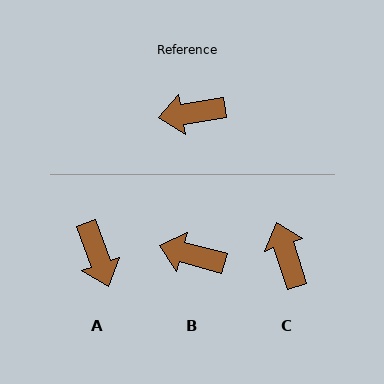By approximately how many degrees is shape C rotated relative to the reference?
Approximately 81 degrees clockwise.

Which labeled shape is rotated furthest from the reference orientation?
A, about 101 degrees away.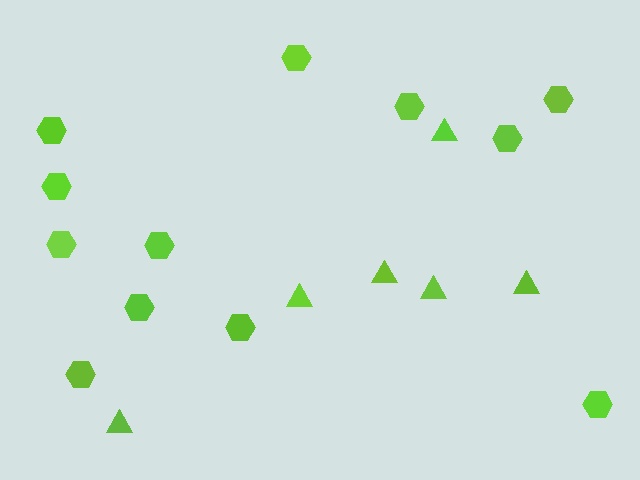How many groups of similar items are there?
There are 2 groups: one group of hexagons (12) and one group of triangles (6).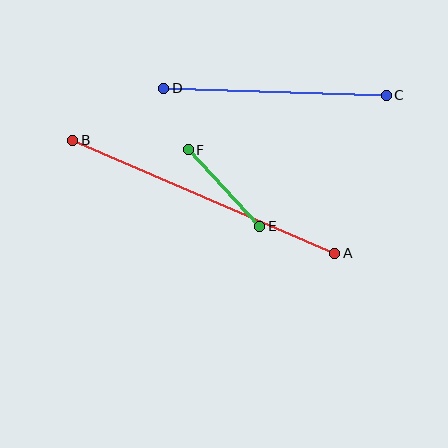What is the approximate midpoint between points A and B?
The midpoint is at approximately (204, 197) pixels.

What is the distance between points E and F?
The distance is approximately 105 pixels.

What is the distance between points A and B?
The distance is approximately 285 pixels.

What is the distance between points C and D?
The distance is approximately 222 pixels.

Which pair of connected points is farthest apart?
Points A and B are farthest apart.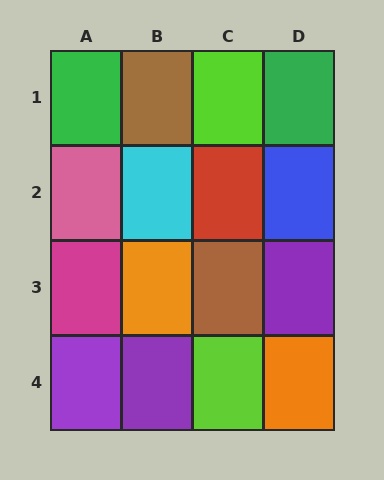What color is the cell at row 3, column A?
Magenta.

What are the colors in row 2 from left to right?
Pink, cyan, red, blue.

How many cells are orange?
2 cells are orange.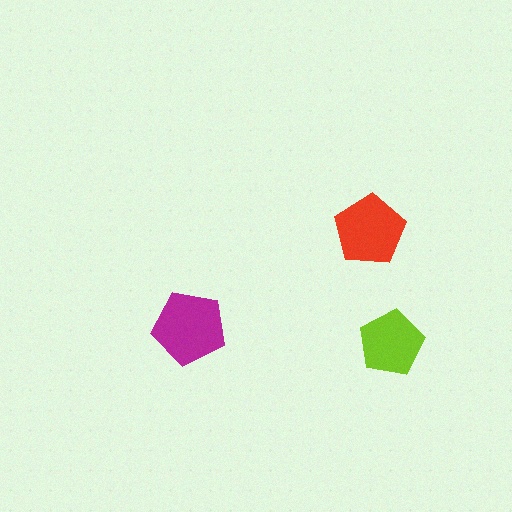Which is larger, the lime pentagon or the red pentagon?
The red one.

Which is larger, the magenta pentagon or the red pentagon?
The magenta one.